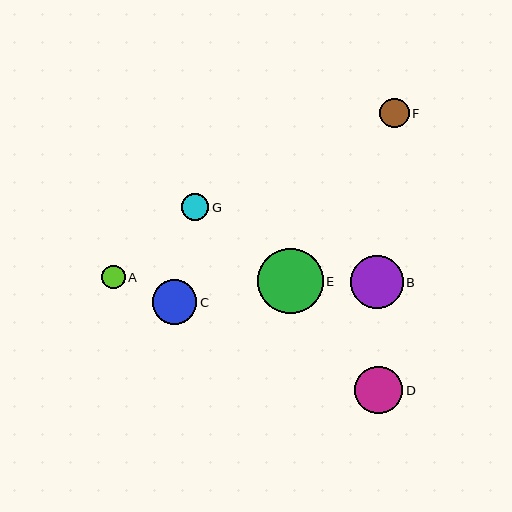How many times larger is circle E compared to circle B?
Circle E is approximately 1.3 times the size of circle B.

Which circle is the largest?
Circle E is the largest with a size of approximately 66 pixels.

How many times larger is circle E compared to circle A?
Circle E is approximately 2.8 times the size of circle A.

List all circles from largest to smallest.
From largest to smallest: E, B, D, C, F, G, A.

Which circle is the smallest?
Circle A is the smallest with a size of approximately 23 pixels.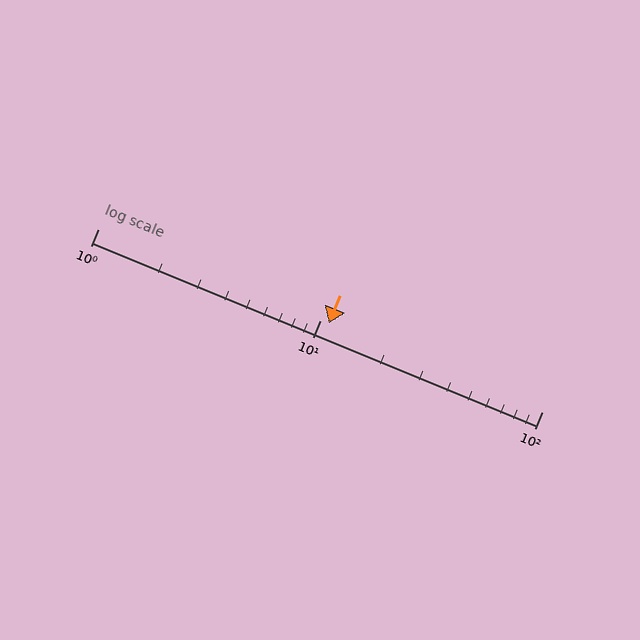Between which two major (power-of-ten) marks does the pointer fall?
The pointer is between 10 and 100.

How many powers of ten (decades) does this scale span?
The scale spans 2 decades, from 1 to 100.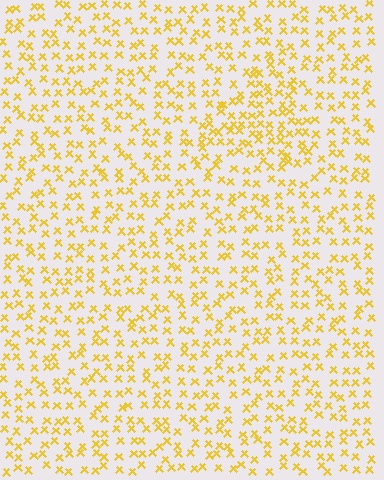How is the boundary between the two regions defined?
The boundary is defined by a change in element density (approximately 1.6x ratio). All elements are the same color, size, and shape.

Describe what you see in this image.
The image contains small yellow elements arranged at two different densities. A triangle-shaped region is visible where the elements are more densely packed than the surrounding area.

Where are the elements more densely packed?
The elements are more densely packed inside the triangle boundary.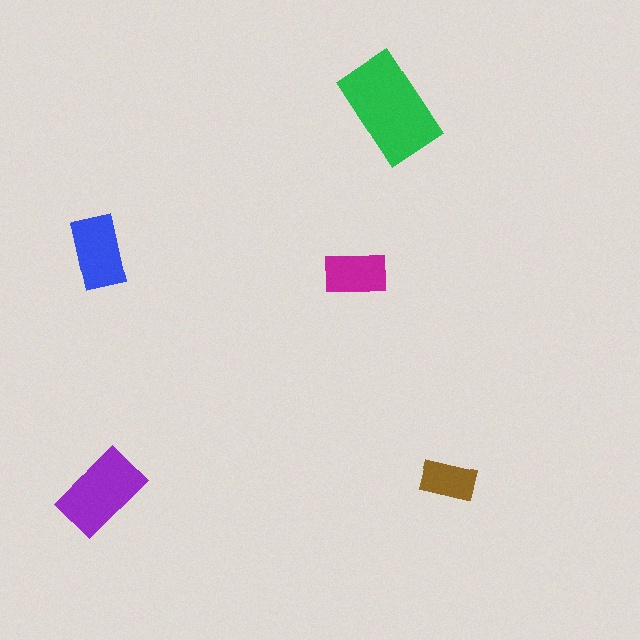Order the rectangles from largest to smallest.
the green one, the purple one, the blue one, the magenta one, the brown one.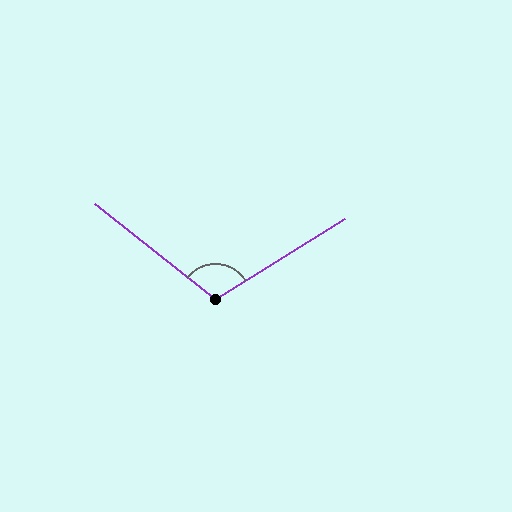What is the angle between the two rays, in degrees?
Approximately 110 degrees.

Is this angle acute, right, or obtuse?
It is obtuse.